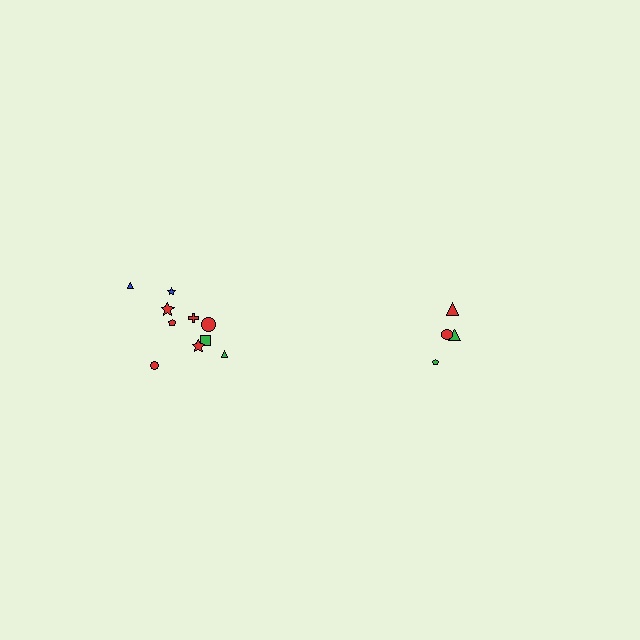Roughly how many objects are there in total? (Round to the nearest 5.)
Roughly 15 objects in total.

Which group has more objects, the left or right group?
The left group.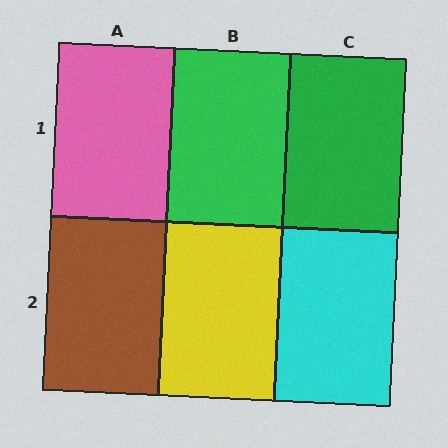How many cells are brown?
1 cell is brown.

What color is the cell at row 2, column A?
Brown.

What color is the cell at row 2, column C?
Cyan.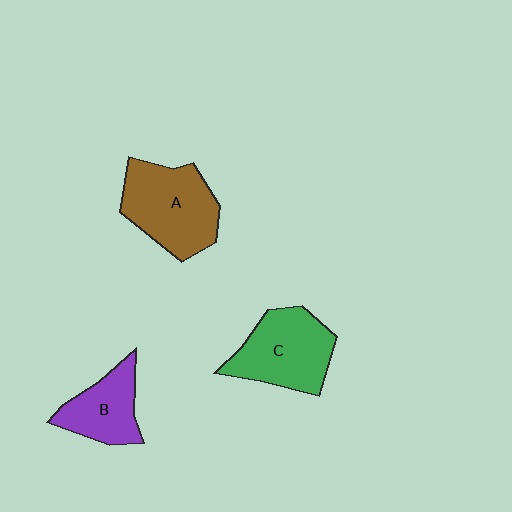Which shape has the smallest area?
Shape B (purple).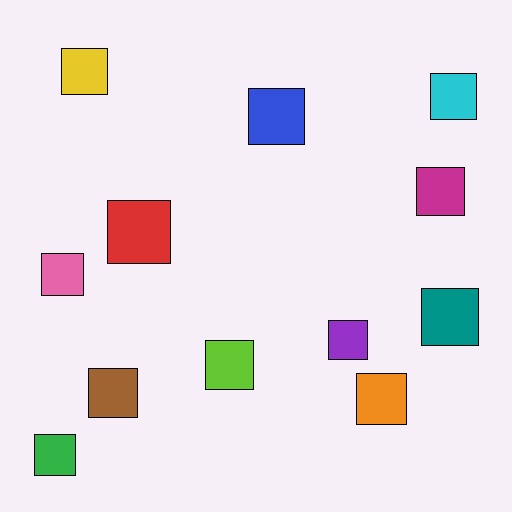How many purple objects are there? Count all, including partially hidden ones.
There is 1 purple object.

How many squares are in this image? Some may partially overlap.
There are 12 squares.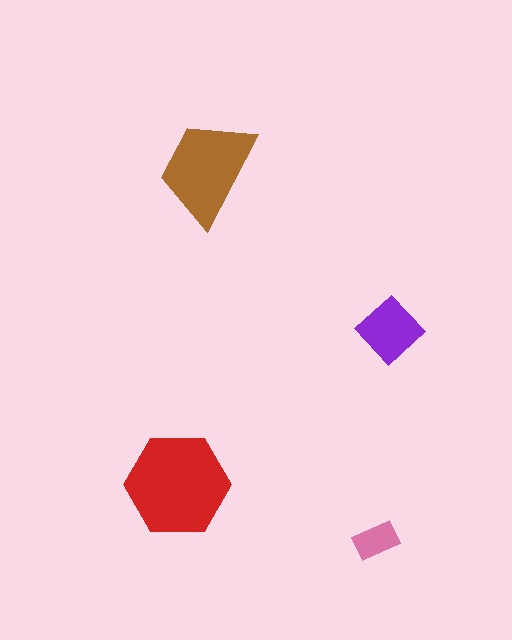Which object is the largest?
The red hexagon.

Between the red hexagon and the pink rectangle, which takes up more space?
The red hexagon.